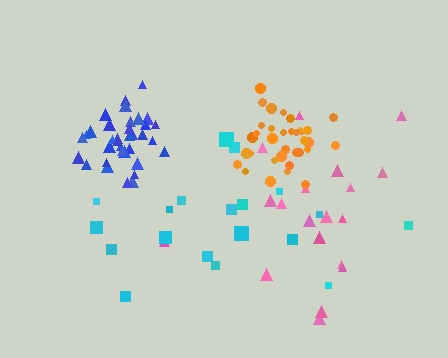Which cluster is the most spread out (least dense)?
Pink.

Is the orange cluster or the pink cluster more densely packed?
Orange.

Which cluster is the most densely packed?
Blue.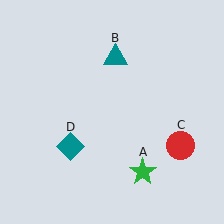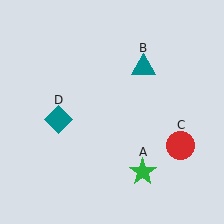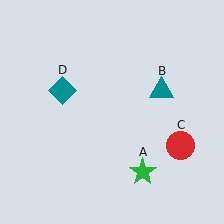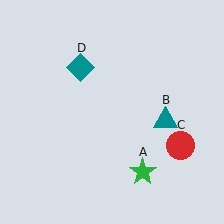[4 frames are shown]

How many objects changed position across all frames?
2 objects changed position: teal triangle (object B), teal diamond (object D).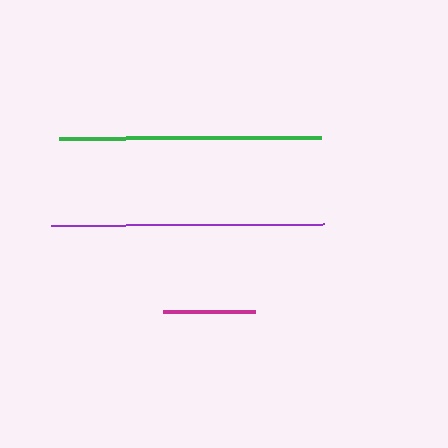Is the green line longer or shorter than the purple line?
The purple line is longer than the green line.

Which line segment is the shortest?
The magenta line is the shortest at approximately 92 pixels.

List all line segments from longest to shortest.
From longest to shortest: purple, green, magenta.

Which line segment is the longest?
The purple line is the longest at approximately 273 pixels.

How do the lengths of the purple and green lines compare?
The purple and green lines are approximately the same length.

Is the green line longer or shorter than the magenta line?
The green line is longer than the magenta line.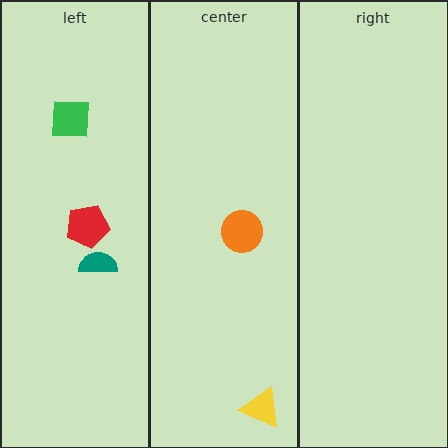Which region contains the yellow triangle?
The center region.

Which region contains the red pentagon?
The left region.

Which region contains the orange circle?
The center region.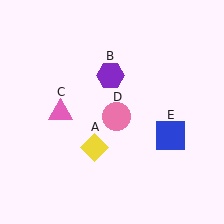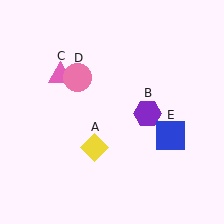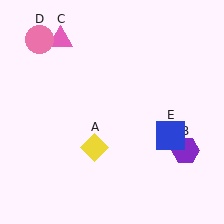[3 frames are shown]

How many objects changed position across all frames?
3 objects changed position: purple hexagon (object B), pink triangle (object C), pink circle (object D).